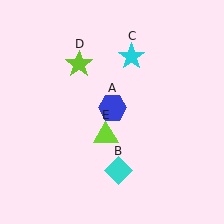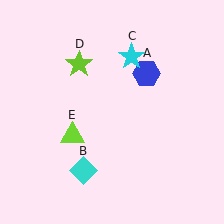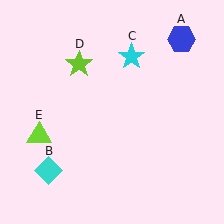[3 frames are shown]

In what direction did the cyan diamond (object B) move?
The cyan diamond (object B) moved left.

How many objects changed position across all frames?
3 objects changed position: blue hexagon (object A), cyan diamond (object B), lime triangle (object E).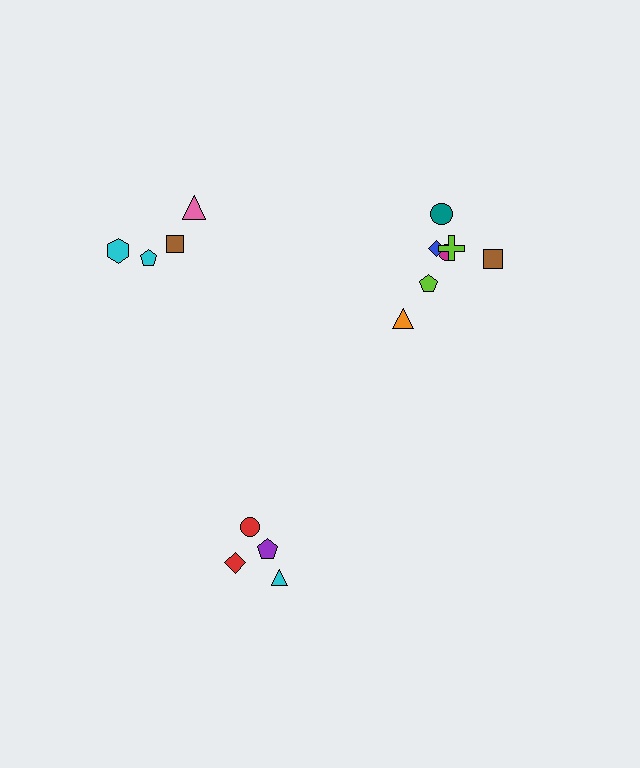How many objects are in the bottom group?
There are 4 objects.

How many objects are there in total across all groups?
There are 15 objects.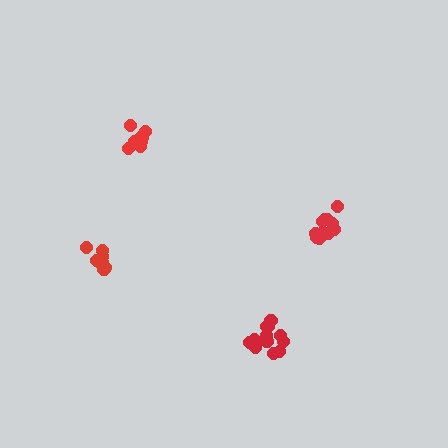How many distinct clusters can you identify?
There are 4 distinct clusters.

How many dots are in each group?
Group 1: 13 dots, Group 2: 8 dots, Group 3: 11 dots, Group 4: 9 dots (41 total).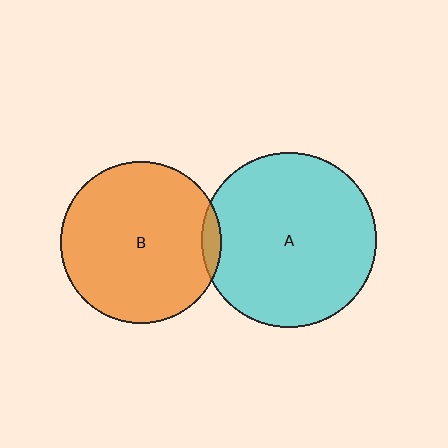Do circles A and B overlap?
Yes.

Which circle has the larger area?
Circle A (cyan).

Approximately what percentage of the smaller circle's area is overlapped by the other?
Approximately 5%.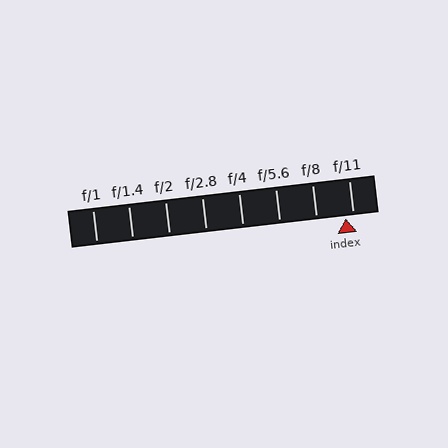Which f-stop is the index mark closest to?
The index mark is closest to f/11.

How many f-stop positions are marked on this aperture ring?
There are 8 f-stop positions marked.